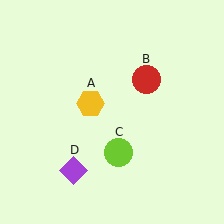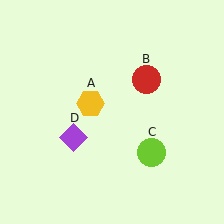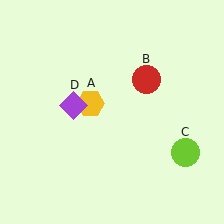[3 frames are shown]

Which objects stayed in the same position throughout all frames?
Yellow hexagon (object A) and red circle (object B) remained stationary.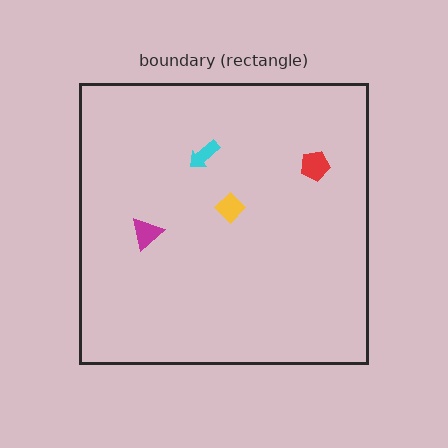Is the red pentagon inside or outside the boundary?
Inside.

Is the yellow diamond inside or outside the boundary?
Inside.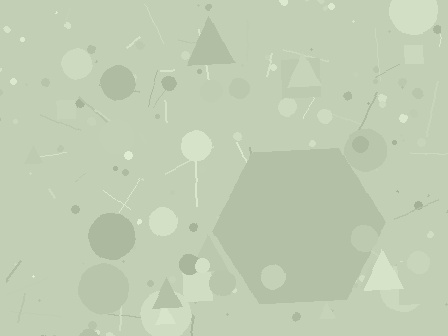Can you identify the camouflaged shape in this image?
The camouflaged shape is a hexagon.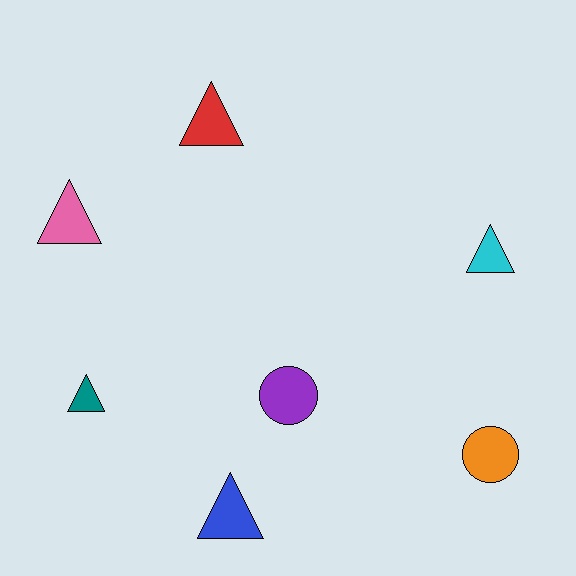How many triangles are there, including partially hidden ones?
There are 5 triangles.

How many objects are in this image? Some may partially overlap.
There are 7 objects.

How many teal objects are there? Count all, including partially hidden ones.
There is 1 teal object.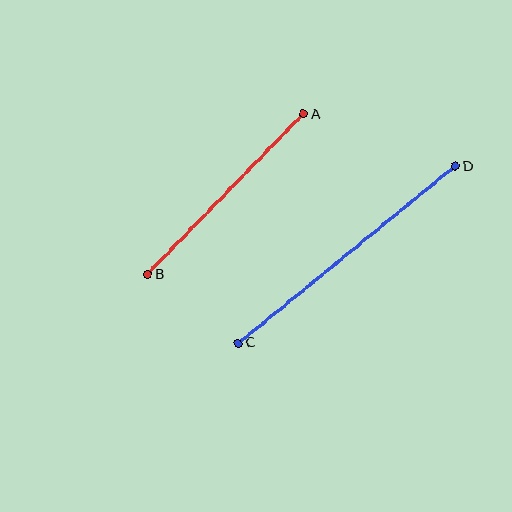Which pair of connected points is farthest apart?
Points C and D are farthest apart.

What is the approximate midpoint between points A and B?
The midpoint is at approximately (226, 194) pixels.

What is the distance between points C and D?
The distance is approximately 280 pixels.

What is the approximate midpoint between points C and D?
The midpoint is at approximately (347, 255) pixels.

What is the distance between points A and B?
The distance is approximately 224 pixels.